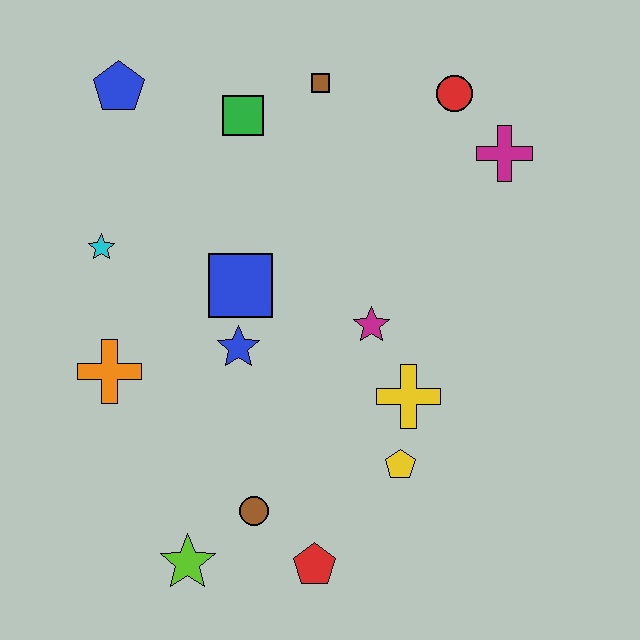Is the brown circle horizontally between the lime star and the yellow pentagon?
Yes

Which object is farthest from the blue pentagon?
The red pentagon is farthest from the blue pentagon.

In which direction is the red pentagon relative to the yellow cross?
The red pentagon is below the yellow cross.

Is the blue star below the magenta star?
Yes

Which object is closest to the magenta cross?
The red circle is closest to the magenta cross.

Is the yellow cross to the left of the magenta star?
No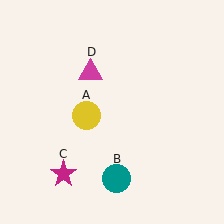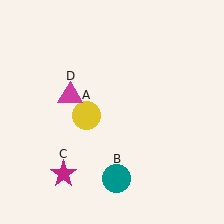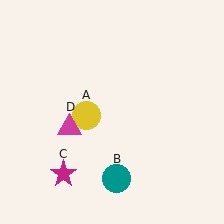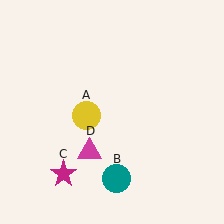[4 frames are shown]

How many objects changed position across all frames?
1 object changed position: magenta triangle (object D).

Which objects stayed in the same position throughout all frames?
Yellow circle (object A) and teal circle (object B) and magenta star (object C) remained stationary.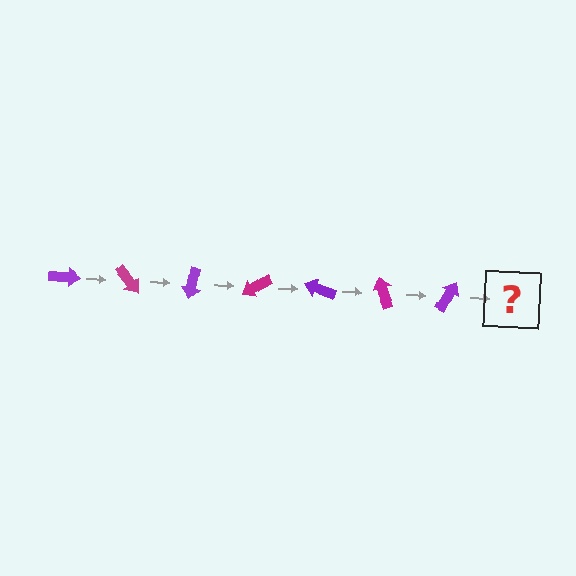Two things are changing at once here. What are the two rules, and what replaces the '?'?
The two rules are that it rotates 50 degrees each step and the color cycles through purple and magenta. The '?' should be a magenta arrow, rotated 350 degrees from the start.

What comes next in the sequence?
The next element should be a magenta arrow, rotated 350 degrees from the start.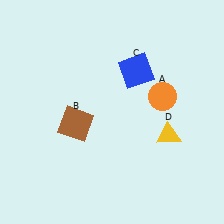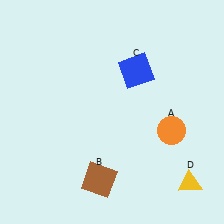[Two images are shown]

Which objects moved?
The objects that moved are: the orange circle (A), the brown square (B), the yellow triangle (D).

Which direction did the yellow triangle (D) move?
The yellow triangle (D) moved down.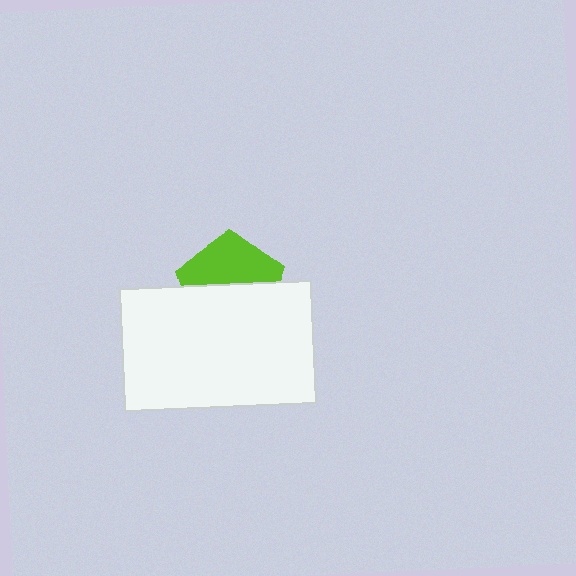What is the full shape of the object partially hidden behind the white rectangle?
The partially hidden object is a lime pentagon.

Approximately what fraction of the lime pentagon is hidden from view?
Roughly 53% of the lime pentagon is hidden behind the white rectangle.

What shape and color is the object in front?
The object in front is a white rectangle.